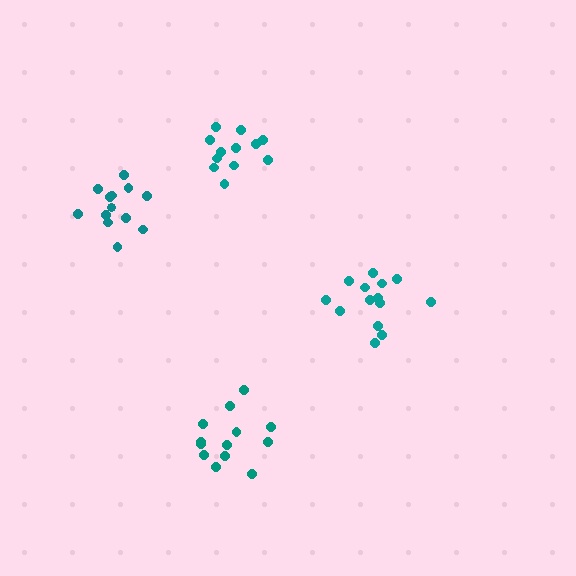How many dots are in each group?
Group 1: 12 dots, Group 2: 13 dots, Group 3: 14 dots, Group 4: 13 dots (52 total).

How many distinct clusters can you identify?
There are 4 distinct clusters.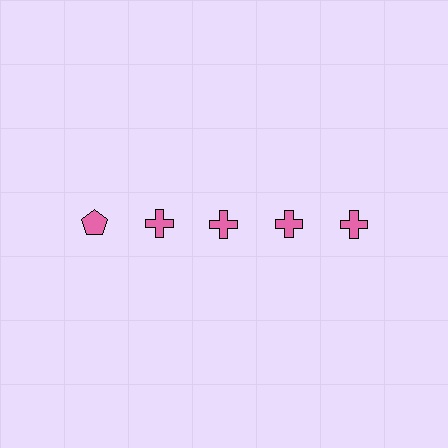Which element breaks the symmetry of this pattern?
The pink pentagon in the top row, leftmost column breaks the symmetry. All other shapes are pink crosses.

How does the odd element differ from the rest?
It has a different shape: pentagon instead of cross.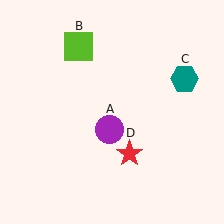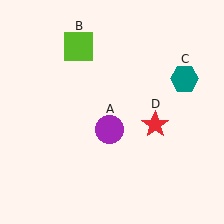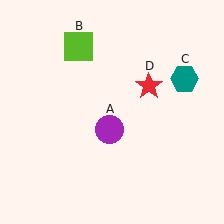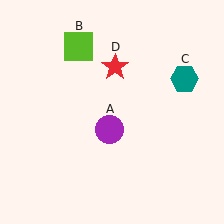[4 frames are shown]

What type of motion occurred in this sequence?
The red star (object D) rotated counterclockwise around the center of the scene.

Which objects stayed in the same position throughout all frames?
Purple circle (object A) and lime square (object B) and teal hexagon (object C) remained stationary.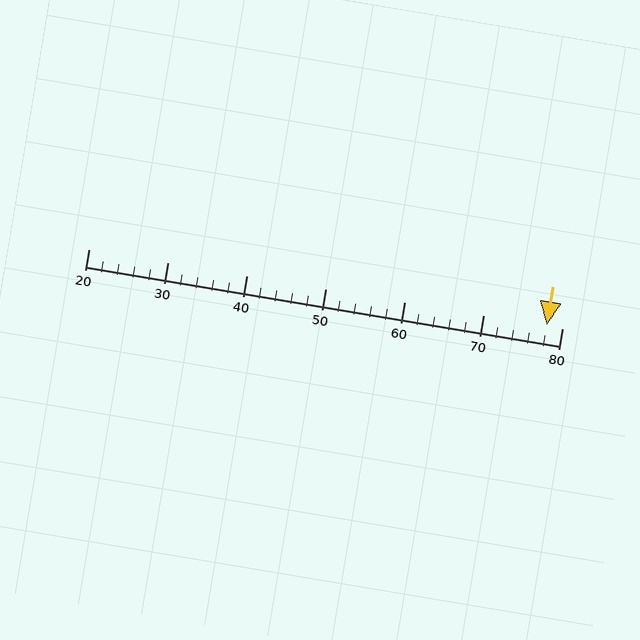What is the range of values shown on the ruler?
The ruler shows values from 20 to 80.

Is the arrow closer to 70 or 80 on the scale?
The arrow is closer to 80.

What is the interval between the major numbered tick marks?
The major tick marks are spaced 10 units apart.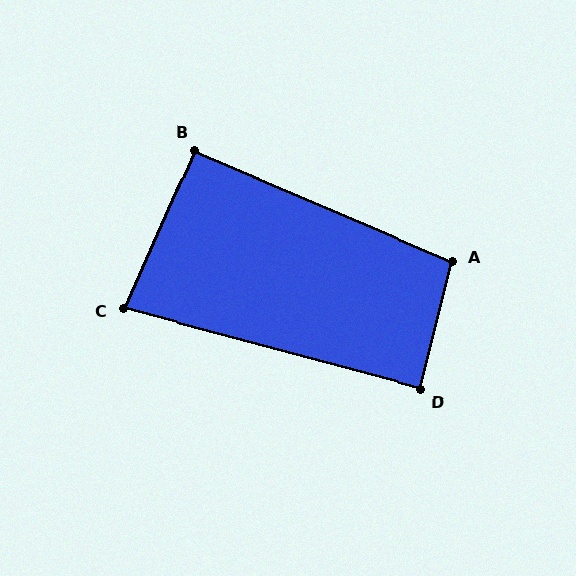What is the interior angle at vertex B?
Approximately 91 degrees (approximately right).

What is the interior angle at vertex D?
Approximately 89 degrees (approximately right).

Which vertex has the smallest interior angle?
C, at approximately 81 degrees.